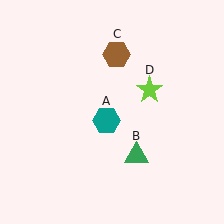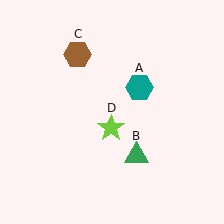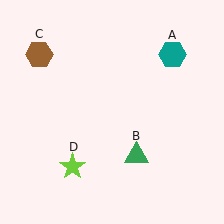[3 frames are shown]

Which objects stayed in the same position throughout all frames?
Green triangle (object B) remained stationary.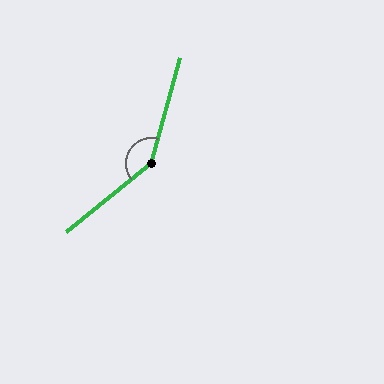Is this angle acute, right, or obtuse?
It is obtuse.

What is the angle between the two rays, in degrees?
Approximately 145 degrees.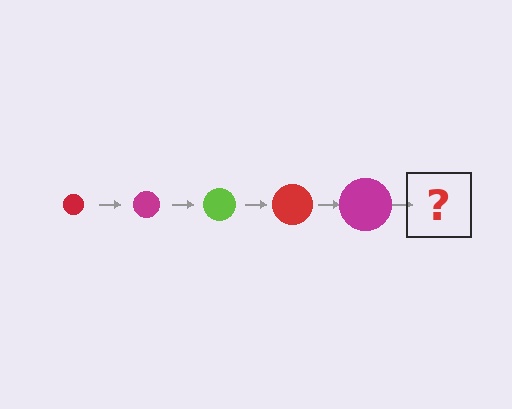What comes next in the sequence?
The next element should be a lime circle, larger than the previous one.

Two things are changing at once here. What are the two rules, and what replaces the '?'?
The two rules are that the circle grows larger each step and the color cycles through red, magenta, and lime. The '?' should be a lime circle, larger than the previous one.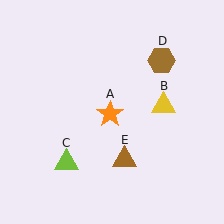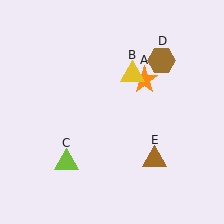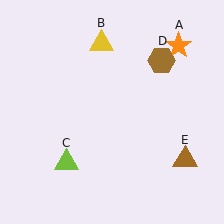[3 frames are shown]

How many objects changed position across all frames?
3 objects changed position: orange star (object A), yellow triangle (object B), brown triangle (object E).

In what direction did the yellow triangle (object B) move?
The yellow triangle (object B) moved up and to the left.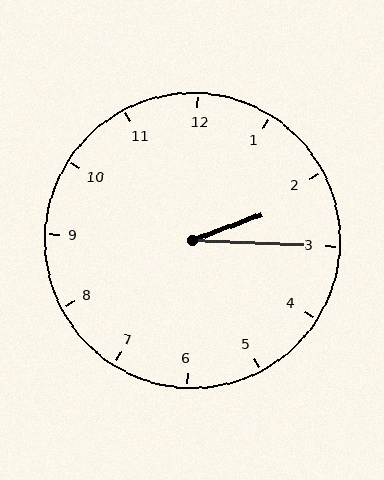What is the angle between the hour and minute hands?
Approximately 22 degrees.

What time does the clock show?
2:15.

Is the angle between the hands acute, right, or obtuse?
It is acute.